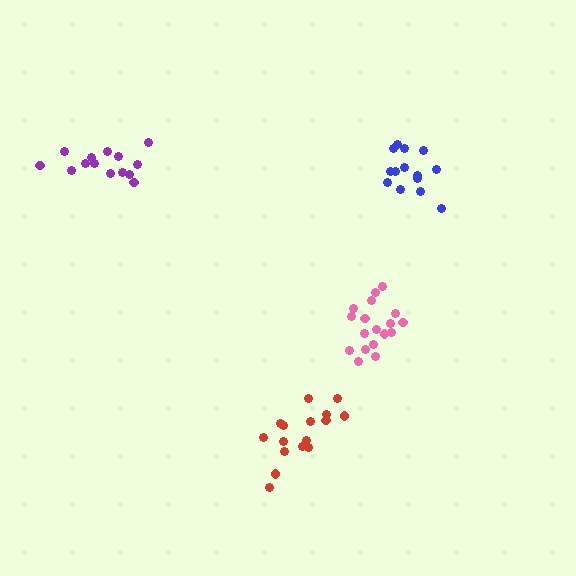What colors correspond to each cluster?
The clusters are colored: red, blue, pink, purple.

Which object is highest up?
The purple cluster is topmost.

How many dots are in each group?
Group 1: 16 dots, Group 2: 14 dots, Group 3: 18 dots, Group 4: 14 dots (62 total).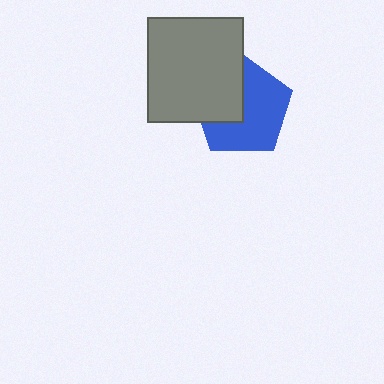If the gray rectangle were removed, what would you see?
You would see the complete blue pentagon.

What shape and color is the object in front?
The object in front is a gray rectangle.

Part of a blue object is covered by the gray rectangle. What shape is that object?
It is a pentagon.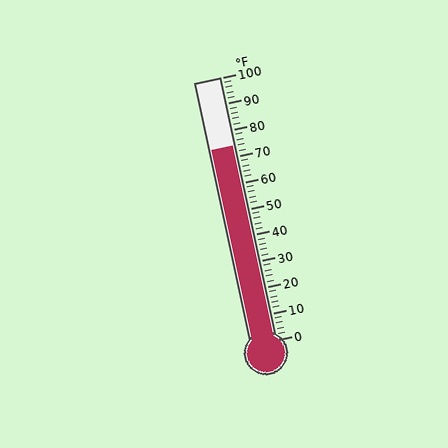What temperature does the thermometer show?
The thermometer shows approximately 74°F.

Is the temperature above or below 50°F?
The temperature is above 50°F.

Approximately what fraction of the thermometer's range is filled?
The thermometer is filled to approximately 75% of its range.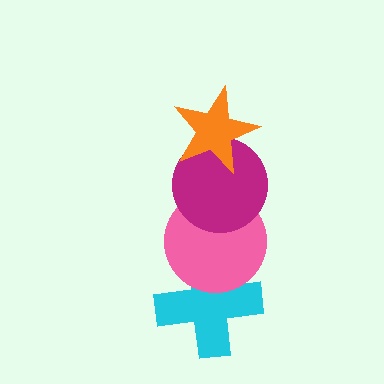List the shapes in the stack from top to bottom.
From top to bottom: the orange star, the magenta circle, the pink circle, the cyan cross.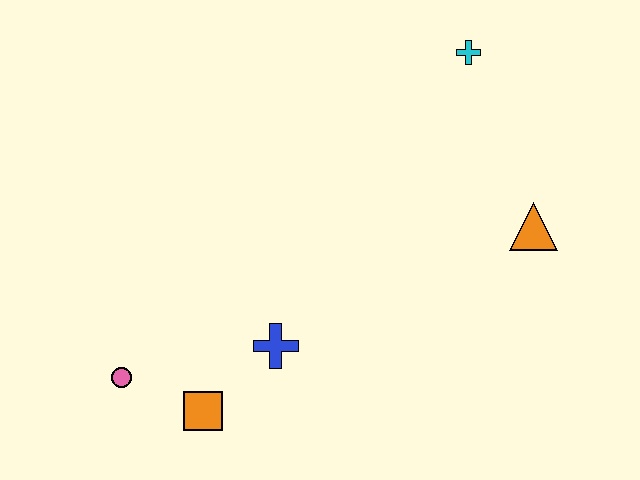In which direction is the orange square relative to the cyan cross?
The orange square is below the cyan cross.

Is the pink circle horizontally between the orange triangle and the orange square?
No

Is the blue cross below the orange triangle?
Yes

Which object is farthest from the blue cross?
The cyan cross is farthest from the blue cross.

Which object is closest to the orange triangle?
The cyan cross is closest to the orange triangle.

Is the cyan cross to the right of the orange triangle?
No